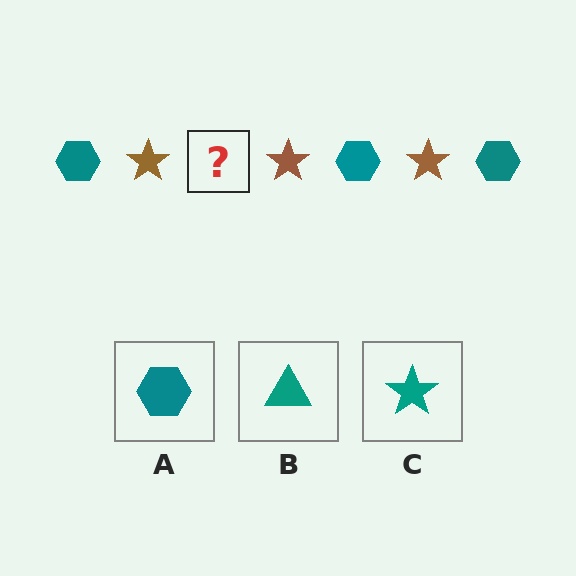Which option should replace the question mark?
Option A.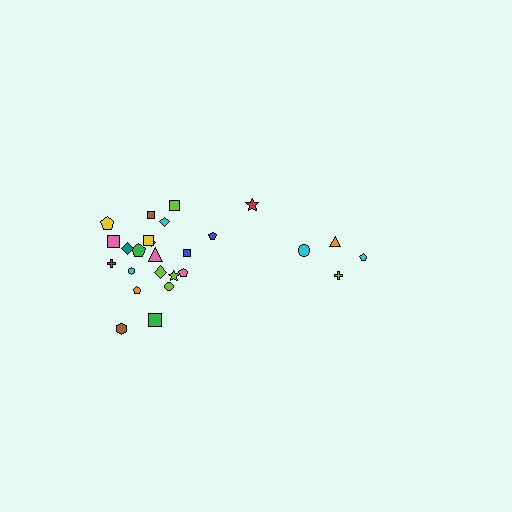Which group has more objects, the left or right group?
The left group.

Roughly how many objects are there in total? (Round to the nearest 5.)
Roughly 25 objects in total.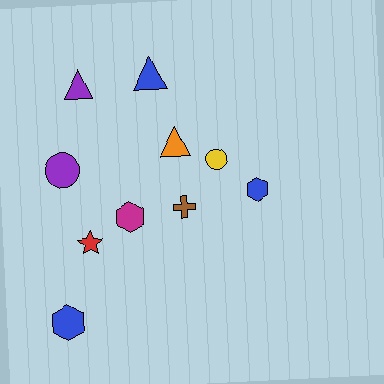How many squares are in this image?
There are no squares.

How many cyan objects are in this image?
There are no cyan objects.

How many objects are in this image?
There are 10 objects.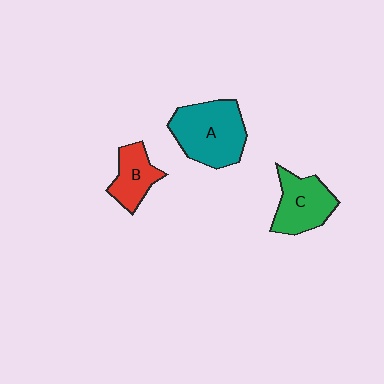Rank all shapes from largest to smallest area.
From largest to smallest: A (teal), C (green), B (red).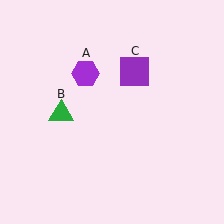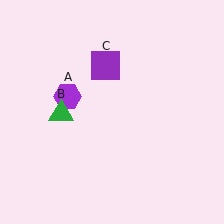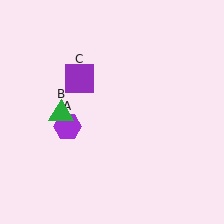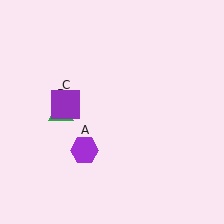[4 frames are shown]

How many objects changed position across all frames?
2 objects changed position: purple hexagon (object A), purple square (object C).